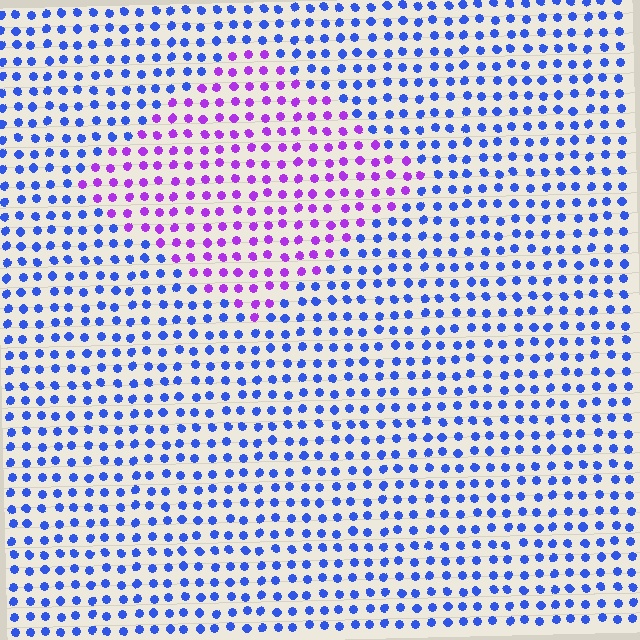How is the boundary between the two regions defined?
The boundary is defined purely by a slight shift in hue (about 55 degrees). Spacing, size, and orientation are identical on both sides.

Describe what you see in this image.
The image is filled with small blue elements in a uniform arrangement. A diamond-shaped region is visible where the elements are tinted to a slightly different hue, forming a subtle color boundary.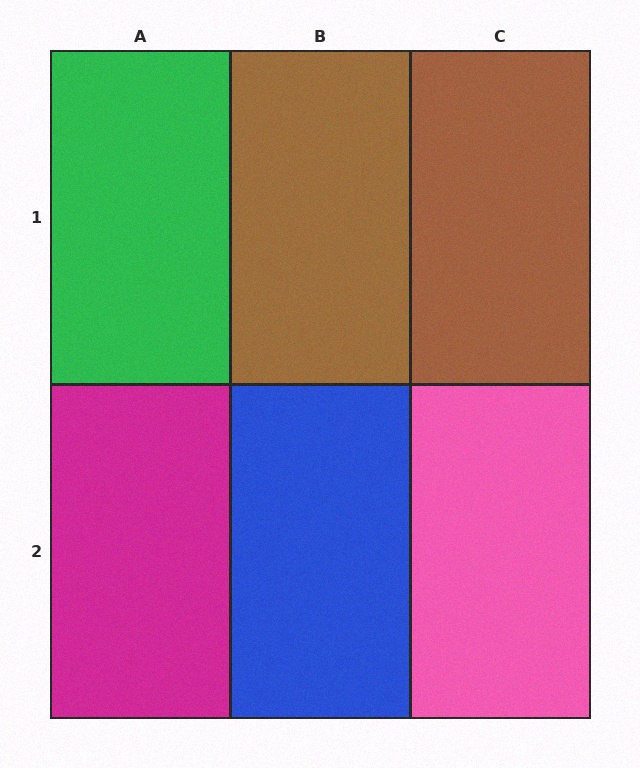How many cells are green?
1 cell is green.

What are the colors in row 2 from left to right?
Magenta, blue, pink.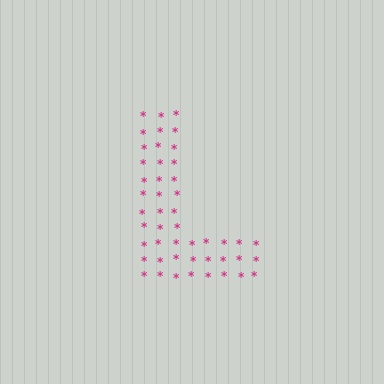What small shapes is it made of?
It is made of small asterisks.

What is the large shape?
The large shape is the letter L.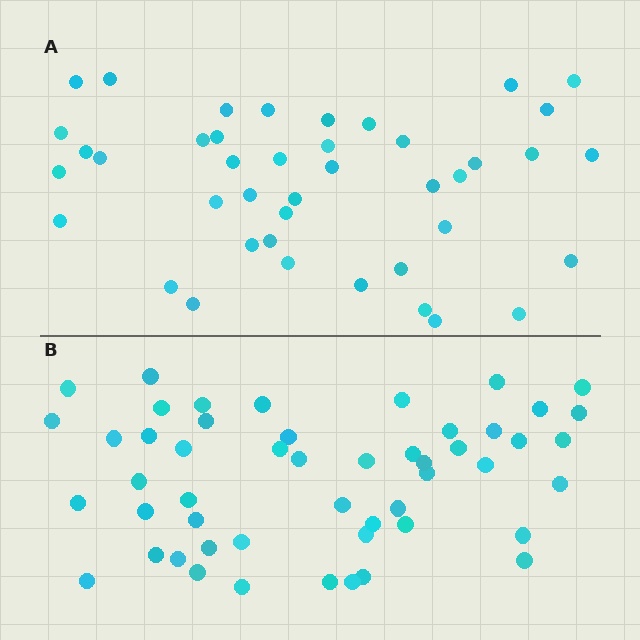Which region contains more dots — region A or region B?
Region B (the bottom region) has more dots.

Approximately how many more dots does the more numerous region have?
Region B has roughly 8 or so more dots than region A.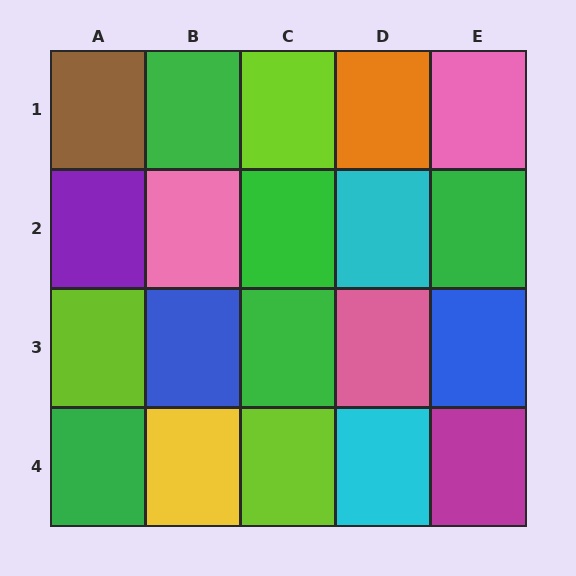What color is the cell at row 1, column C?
Lime.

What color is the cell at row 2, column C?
Green.